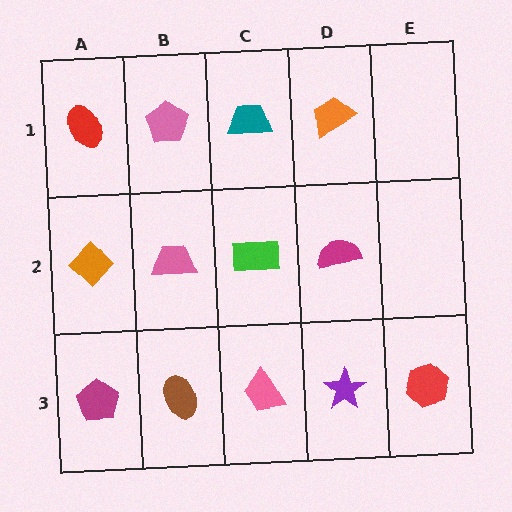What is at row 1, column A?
A red ellipse.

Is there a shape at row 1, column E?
No, that cell is empty.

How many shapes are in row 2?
4 shapes.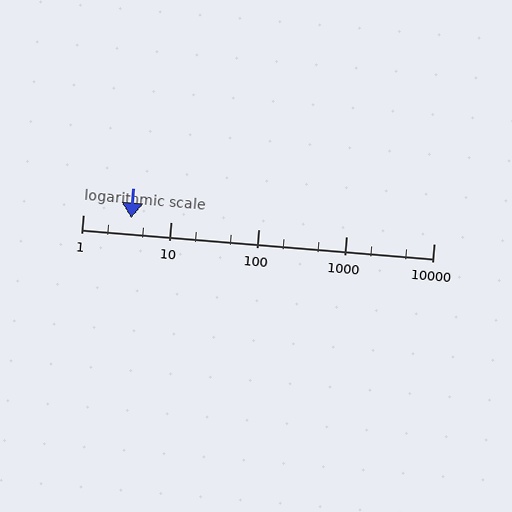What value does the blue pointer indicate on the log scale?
The pointer indicates approximately 3.6.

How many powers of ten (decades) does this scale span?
The scale spans 4 decades, from 1 to 10000.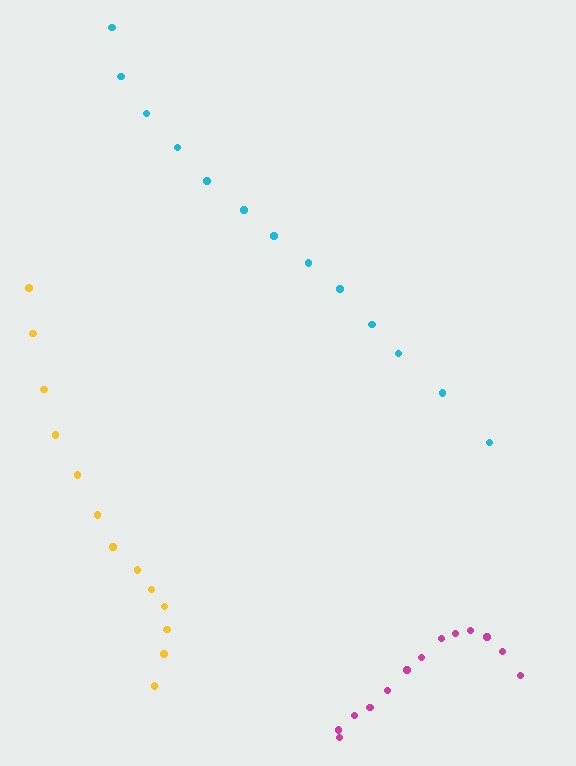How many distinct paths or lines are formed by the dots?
There are 3 distinct paths.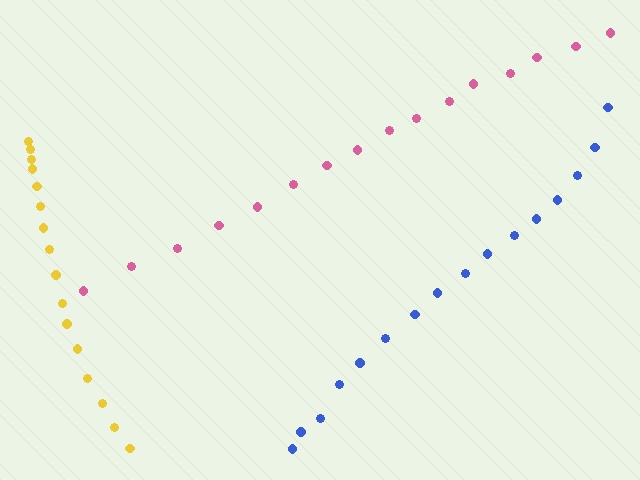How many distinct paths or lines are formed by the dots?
There are 3 distinct paths.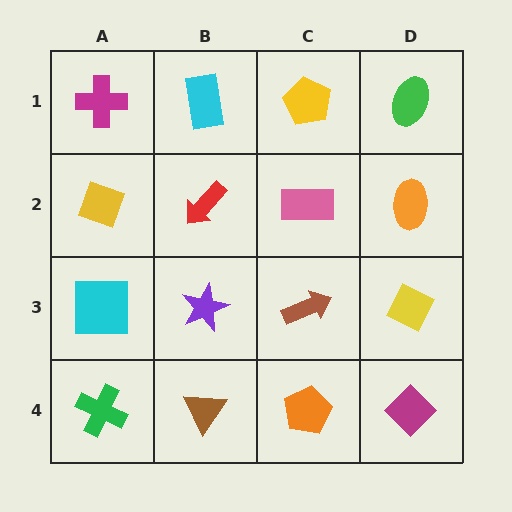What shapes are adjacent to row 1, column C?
A pink rectangle (row 2, column C), a cyan rectangle (row 1, column B), a green ellipse (row 1, column D).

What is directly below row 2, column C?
A brown arrow.